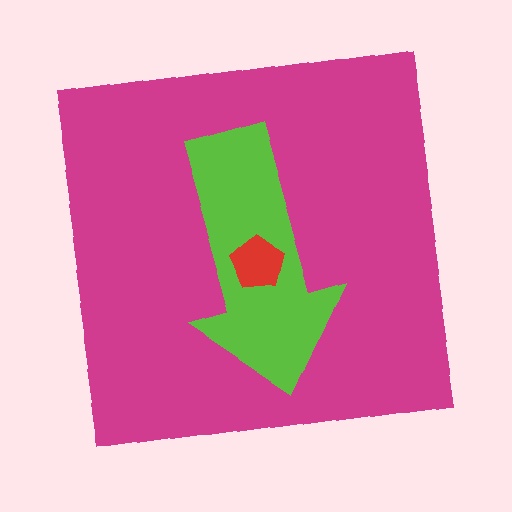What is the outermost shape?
The magenta square.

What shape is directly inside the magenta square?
The lime arrow.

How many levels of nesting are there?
3.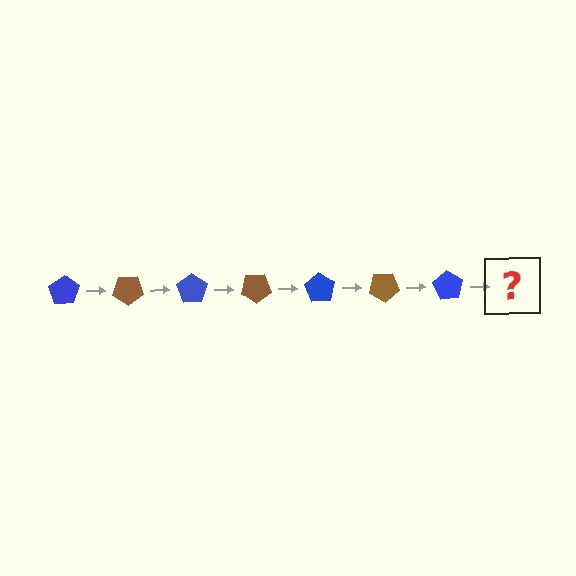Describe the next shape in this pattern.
It should be a brown pentagon, rotated 245 degrees from the start.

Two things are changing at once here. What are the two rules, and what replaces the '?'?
The two rules are that it rotates 35 degrees each step and the color cycles through blue and brown. The '?' should be a brown pentagon, rotated 245 degrees from the start.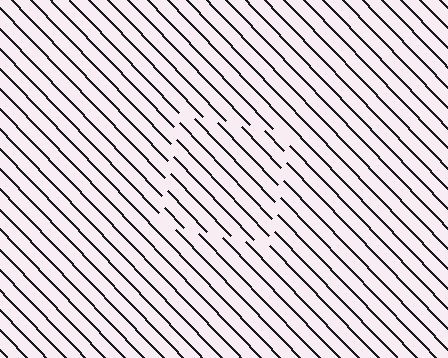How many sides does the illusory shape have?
4 sides — the line-ends trace a square.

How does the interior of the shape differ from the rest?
The interior of the shape contains the same grating, shifted by half a period — the contour is defined by the phase discontinuity where line-ends from the inner and outer gratings abut.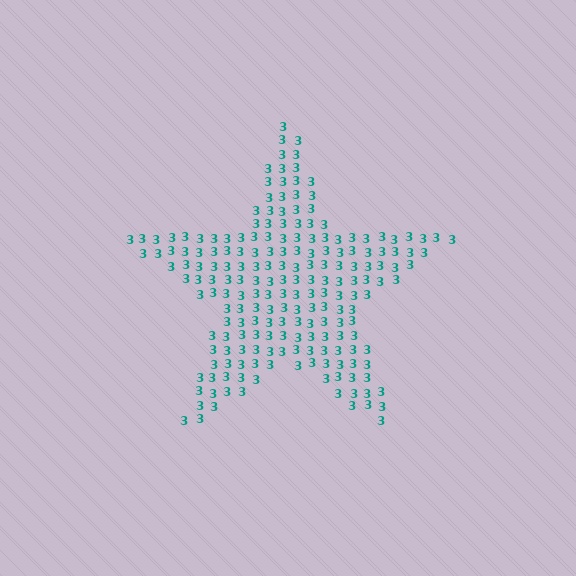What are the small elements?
The small elements are digit 3's.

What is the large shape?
The large shape is a star.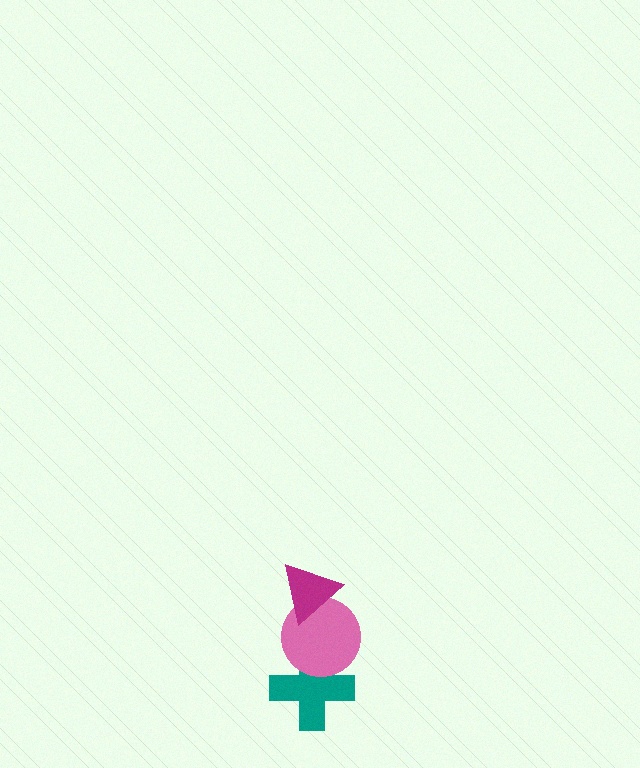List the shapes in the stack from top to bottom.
From top to bottom: the magenta triangle, the pink circle, the teal cross.